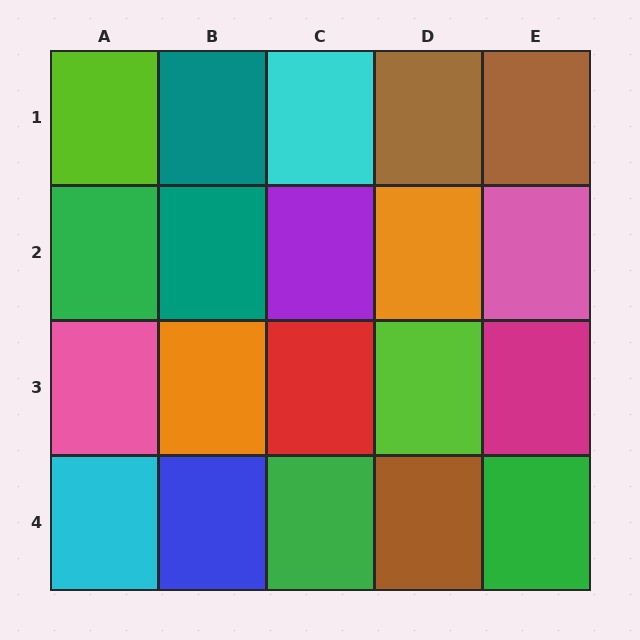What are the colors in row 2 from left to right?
Green, teal, purple, orange, pink.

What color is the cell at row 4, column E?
Green.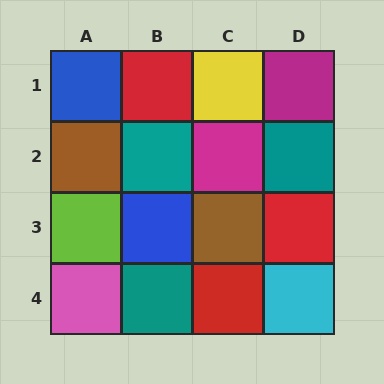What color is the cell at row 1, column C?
Yellow.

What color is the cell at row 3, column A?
Lime.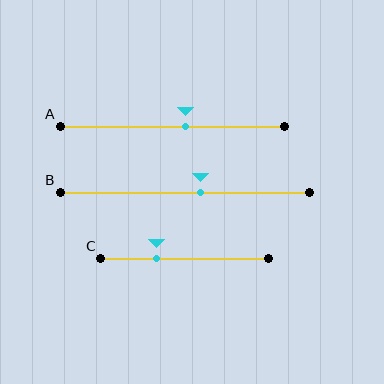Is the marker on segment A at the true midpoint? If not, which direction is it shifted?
No, the marker on segment A is shifted to the right by about 6% of the segment length.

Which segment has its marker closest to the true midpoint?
Segment A has its marker closest to the true midpoint.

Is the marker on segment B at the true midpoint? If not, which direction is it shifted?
No, the marker on segment B is shifted to the right by about 7% of the segment length.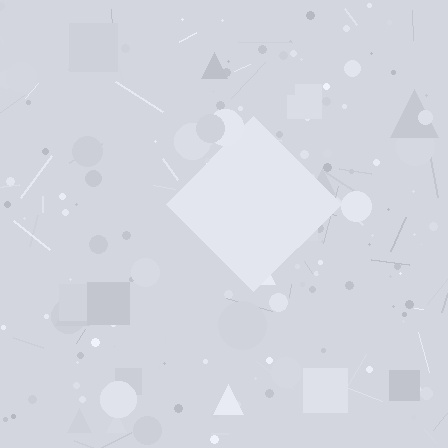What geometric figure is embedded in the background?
A diamond is embedded in the background.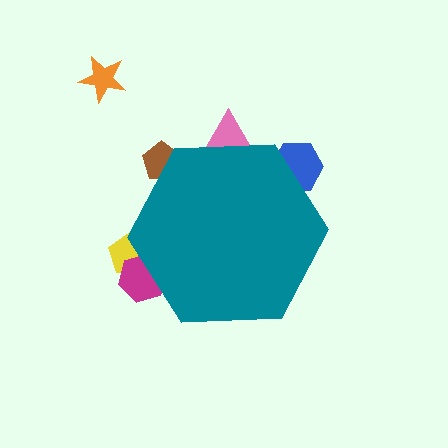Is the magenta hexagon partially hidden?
Yes, the magenta hexagon is partially hidden behind the teal hexagon.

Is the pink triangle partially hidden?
Yes, the pink triangle is partially hidden behind the teal hexagon.